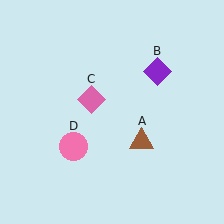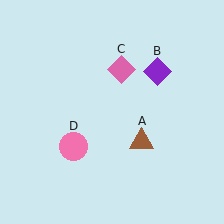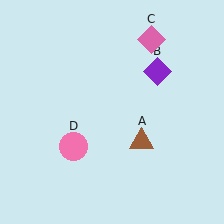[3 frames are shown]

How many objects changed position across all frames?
1 object changed position: pink diamond (object C).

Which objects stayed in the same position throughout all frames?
Brown triangle (object A) and purple diamond (object B) and pink circle (object D) remained stationary.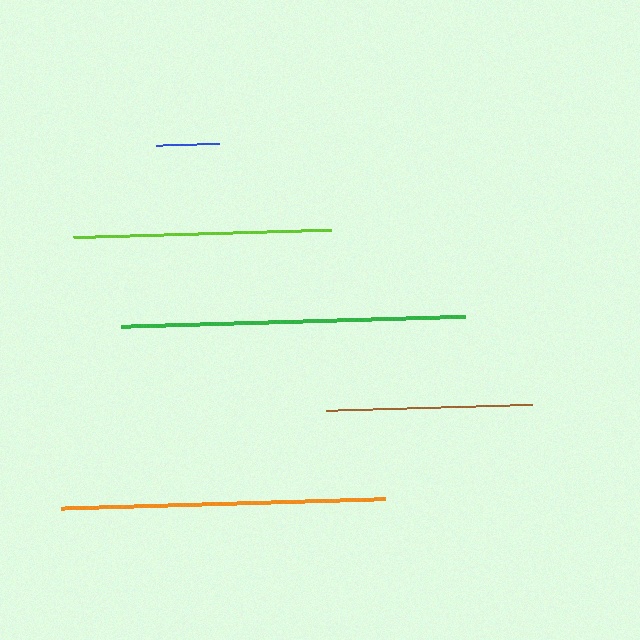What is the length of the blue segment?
The blue segment is approximately 63 pixels long.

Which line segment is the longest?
The green line is the longest at approximately 343 pixels.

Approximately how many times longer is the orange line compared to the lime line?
The orange line is approximately 1.3 times the length of the lime line.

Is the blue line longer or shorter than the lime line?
The lime line is longer than the blue line.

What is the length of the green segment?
The green segment is approximately 343 pixels long.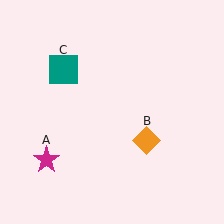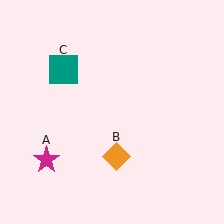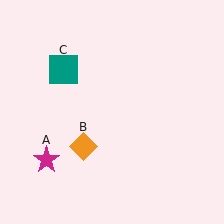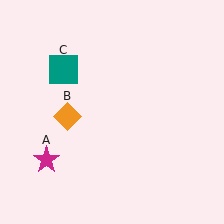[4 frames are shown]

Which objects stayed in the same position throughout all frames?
Magenta star (object A) and teal square (object C) remained stationary.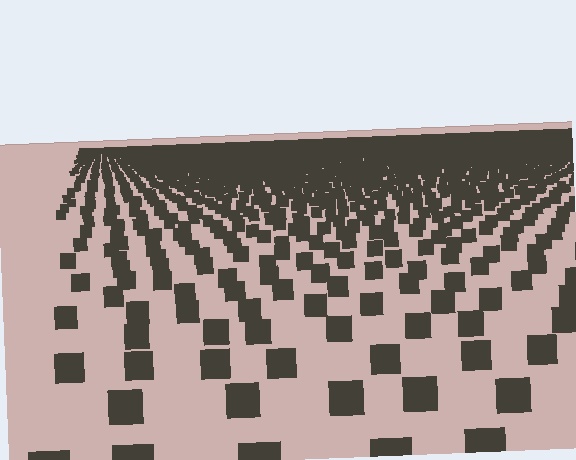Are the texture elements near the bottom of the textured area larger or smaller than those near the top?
Larger. Near the bottom, elements are closer to the viewer and appear at a bigger on-screen size.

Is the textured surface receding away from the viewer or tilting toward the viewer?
The surface is receding away from the viewer. Texture elements get smaller and denser toward the top.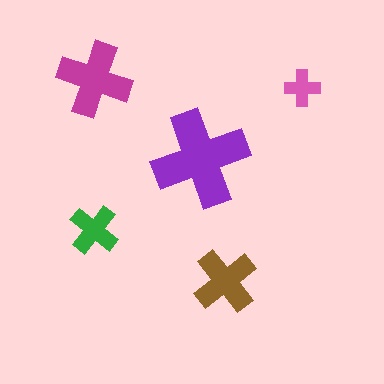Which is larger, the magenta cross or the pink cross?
The magenta one.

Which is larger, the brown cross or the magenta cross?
The magenta one.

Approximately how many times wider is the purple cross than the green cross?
About 2 times wider.